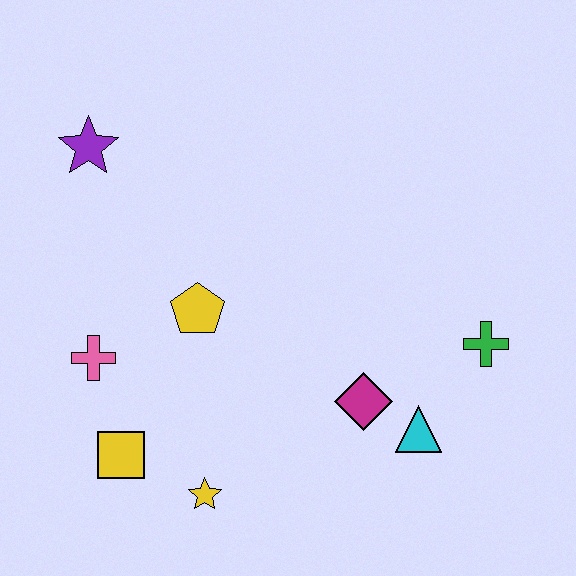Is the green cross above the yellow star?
Yes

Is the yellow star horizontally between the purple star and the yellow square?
No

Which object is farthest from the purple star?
The green cross is farthest from the purple star.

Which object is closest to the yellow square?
The yellow star is closest to the yellow square.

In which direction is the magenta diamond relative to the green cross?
The magenta diamond is to the left of the green cross.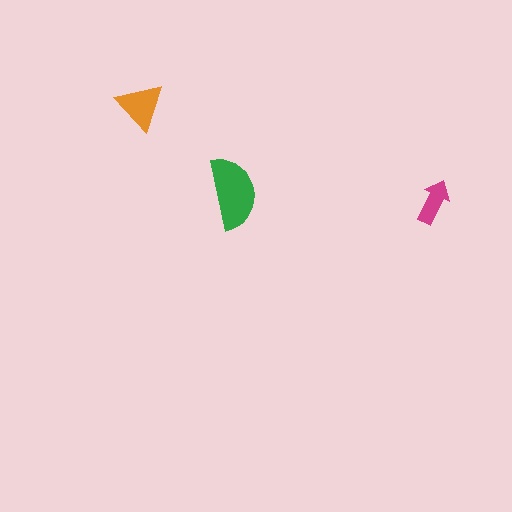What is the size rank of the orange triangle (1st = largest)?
2nd.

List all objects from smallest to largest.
The magenta arrow, the orange triangle, the green semicircle.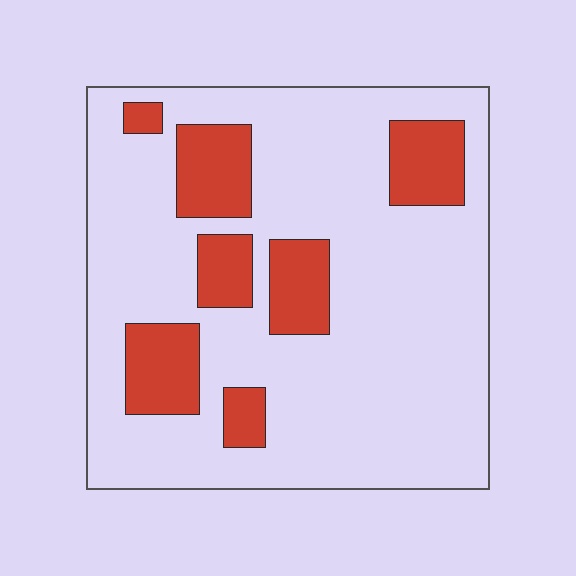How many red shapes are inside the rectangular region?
7.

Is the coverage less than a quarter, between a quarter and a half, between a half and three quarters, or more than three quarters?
Less than a quarter.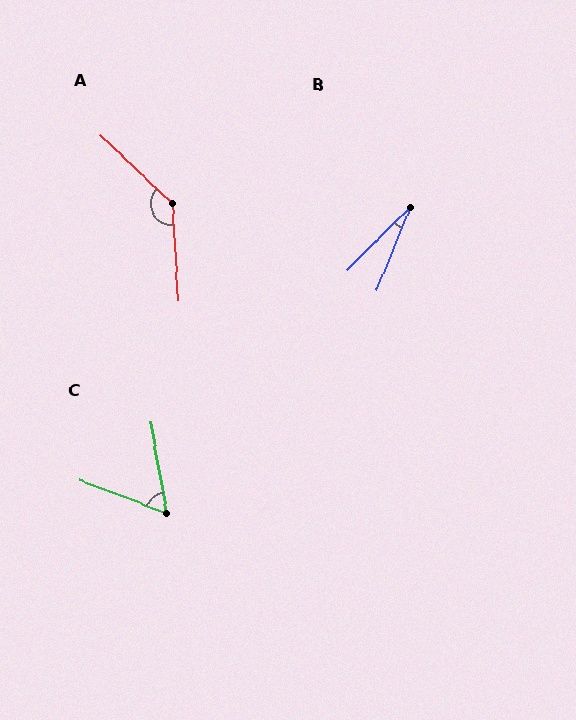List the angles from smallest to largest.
B (23°), C (59°), A (136°).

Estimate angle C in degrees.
Approximately 59 degrees.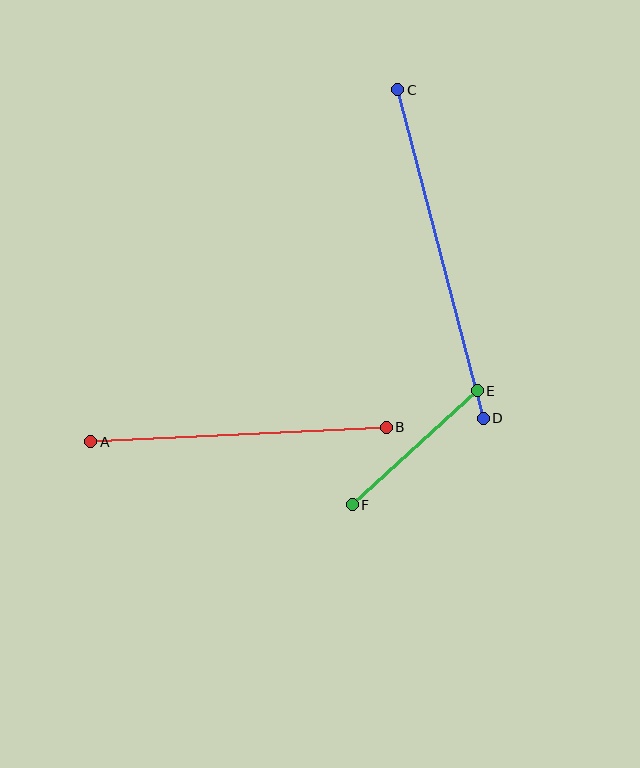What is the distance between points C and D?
The distance is approximately 340 pixels.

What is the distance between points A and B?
The distance is approximately 296 pixels.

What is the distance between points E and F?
The distance is approximately 169 pixels.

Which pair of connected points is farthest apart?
Points C and D are farthest apart.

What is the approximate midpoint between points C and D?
The midpoint is at approximately (440, 254) pixels.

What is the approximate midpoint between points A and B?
The midpoint is at approximately (239, 435) pixels.